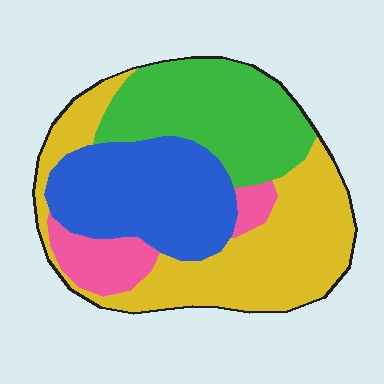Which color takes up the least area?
Pink, at roughly 10%.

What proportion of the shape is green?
Green covers around 25% of the shape.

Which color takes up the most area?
Yellow, at roughly 35%.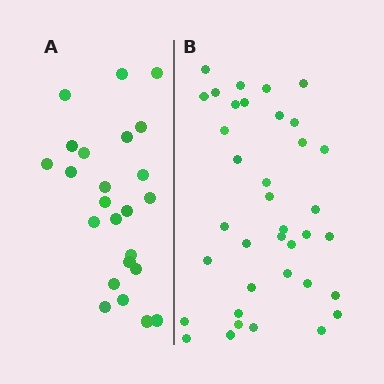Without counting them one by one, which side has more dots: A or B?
Region B (the right region) has more dots.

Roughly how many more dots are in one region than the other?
Region B has approximately 15 more dots than region A.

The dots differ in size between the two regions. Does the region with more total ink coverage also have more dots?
No. Region A has more total ink coverage because its dots are larger, but region B actually contains more individual dots. Total area can be misleading — the number of items is what matters here.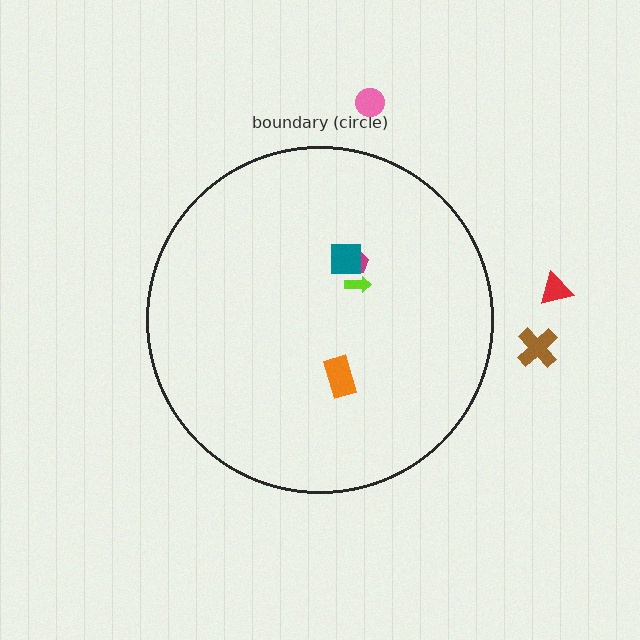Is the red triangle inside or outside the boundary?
Outside.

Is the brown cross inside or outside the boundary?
Outside.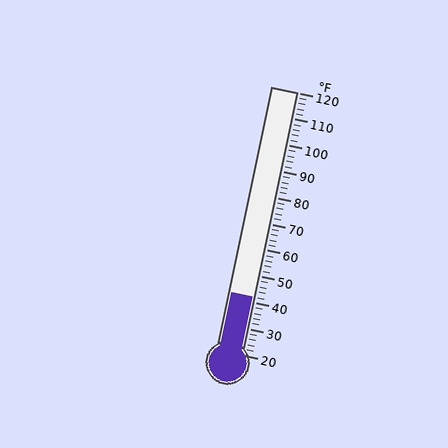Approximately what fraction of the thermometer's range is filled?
The thermometer is filled to approximately 20% of its range.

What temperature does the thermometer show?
The thermometer shows approximately 42°F.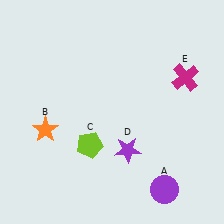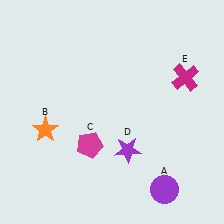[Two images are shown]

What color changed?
The pentagon (C) changed from lime in Image 1 to magenta in Image 2.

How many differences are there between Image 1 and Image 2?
There is 1 difference between the two images.